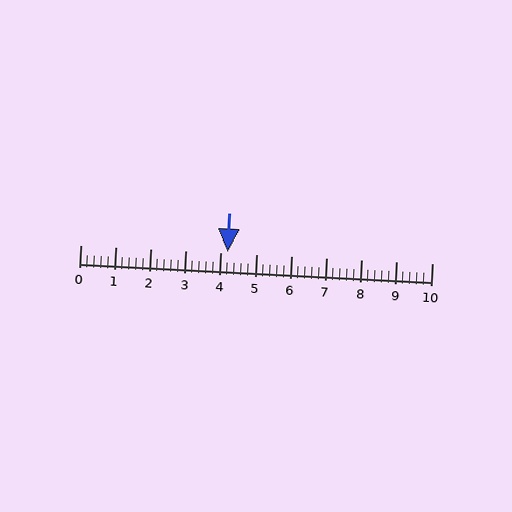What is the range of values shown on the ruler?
The ruler shows values from 0 to 10.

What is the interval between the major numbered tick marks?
The major tick marks are spaced 1 units apart.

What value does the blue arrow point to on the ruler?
The blue arrow points to approximately 4.2.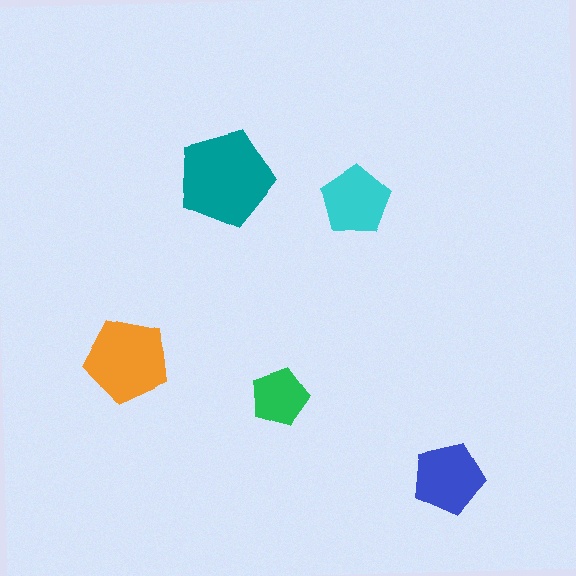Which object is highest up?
The teal pentagon is topmost.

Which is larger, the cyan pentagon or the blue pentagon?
The blue one.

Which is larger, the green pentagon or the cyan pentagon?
The cyan one.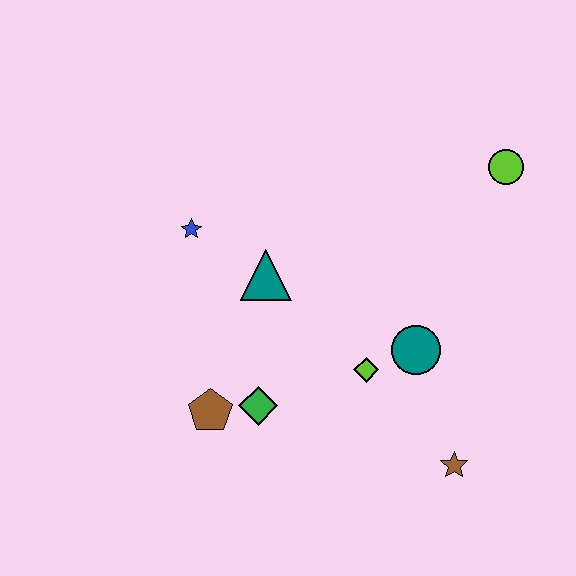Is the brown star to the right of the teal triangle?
Yes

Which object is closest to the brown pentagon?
The green diamond is closest to the brown pentagon.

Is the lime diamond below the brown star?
No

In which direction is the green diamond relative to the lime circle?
The green diamond is to the left of the lime circle.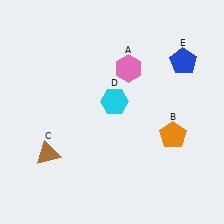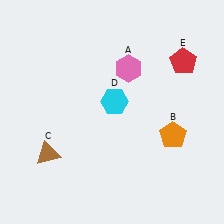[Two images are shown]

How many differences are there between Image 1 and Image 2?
There is 1 difference between the two images.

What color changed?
The pentagon (E) changed from blue in Image 1 to red in Image 2.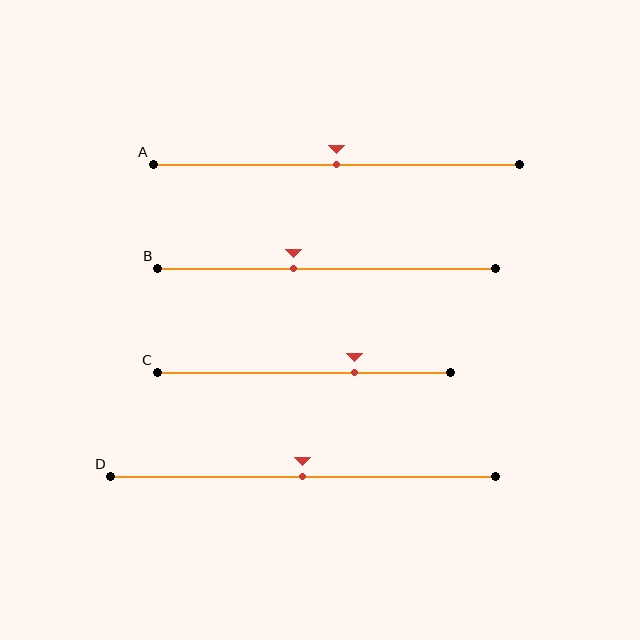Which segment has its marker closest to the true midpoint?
Segment A has its marker closest to the true midpoint.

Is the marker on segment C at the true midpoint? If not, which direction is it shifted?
No, the marker on segment C is shifted to the right by about 17% of the segment length.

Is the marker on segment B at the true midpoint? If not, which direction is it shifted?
No, the marker on segment B is shifted to the left by about 10% of the segment length.